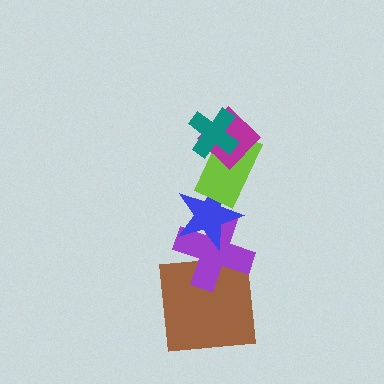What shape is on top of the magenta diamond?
The teal cross is on top of the magenta diamond.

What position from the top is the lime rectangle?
The lime rectangle is 3rd from the top.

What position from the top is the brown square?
The brown square is 6th from the top.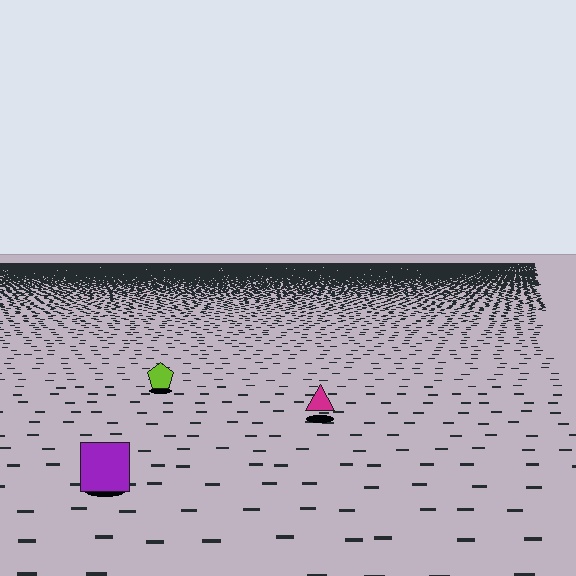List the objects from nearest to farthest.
From nearest to farthest: the purple square, the magenta triangle, the lime pentagon.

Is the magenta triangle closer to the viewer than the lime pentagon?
Yes. The magenta triangle is closer — you can tell from the texture gradient: the ground texture is coarser near it.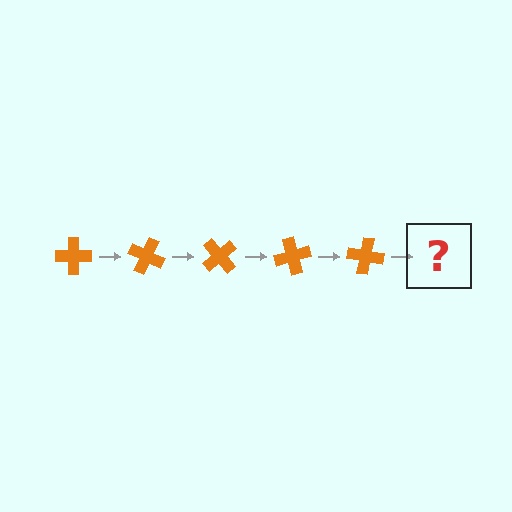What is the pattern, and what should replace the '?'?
The pattern is that the cross rotates 25 degrees each step. The '?' should be an orange cross rotated 125 degrees.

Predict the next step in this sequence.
The next step is an orange cross rotated 125 degrees.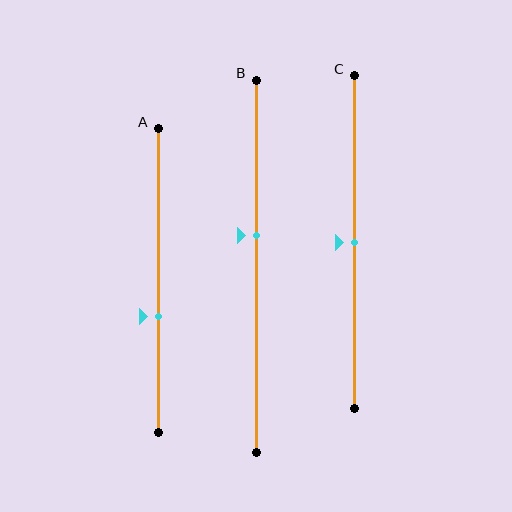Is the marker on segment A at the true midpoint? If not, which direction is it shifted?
No, the marker on segment A is shifted downward by about 12% of the segment length.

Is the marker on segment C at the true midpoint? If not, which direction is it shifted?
Yes, the marker on segment C is at the true midpoint.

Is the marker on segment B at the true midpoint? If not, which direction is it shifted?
No, the marker on segment B is shifted upward by about 8% of the segment length.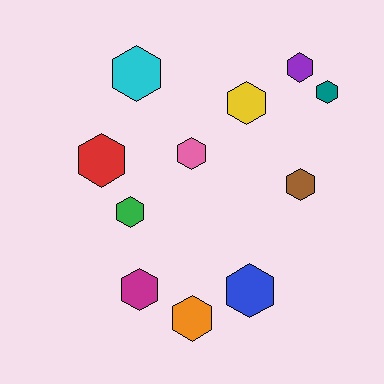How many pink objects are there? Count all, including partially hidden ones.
There is 1 pink object.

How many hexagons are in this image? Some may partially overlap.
There are 11 hexagons.